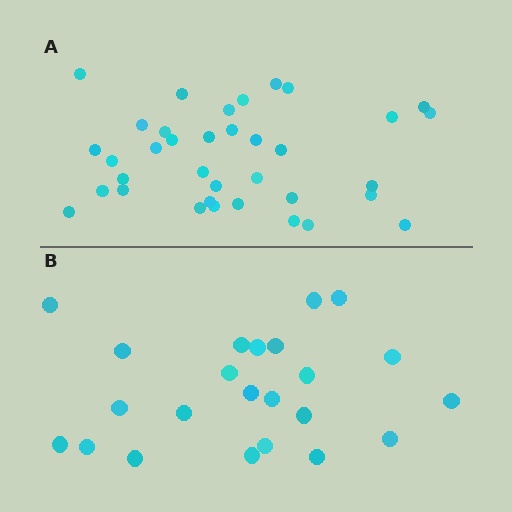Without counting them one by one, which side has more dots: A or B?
Region A (the top region) has more dots.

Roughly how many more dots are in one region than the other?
Region A has approximately 15 more dots than region B.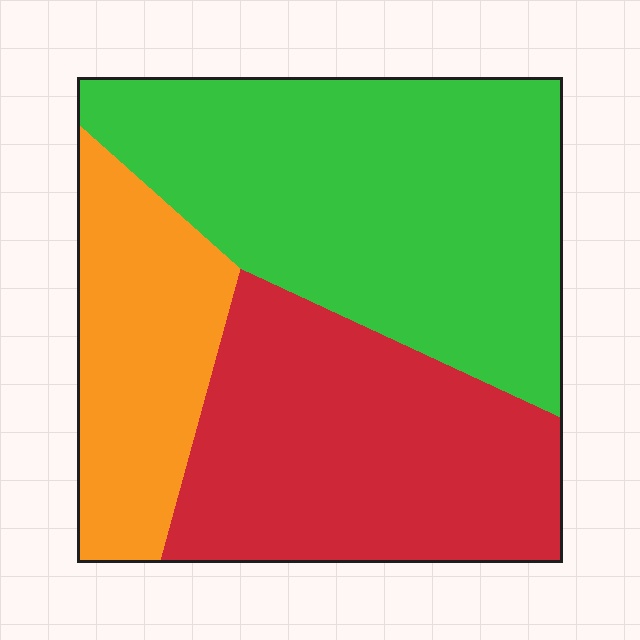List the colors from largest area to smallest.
From largest to smallest: green, red, orange.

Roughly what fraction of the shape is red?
Red takes up between a third and a half of the shape.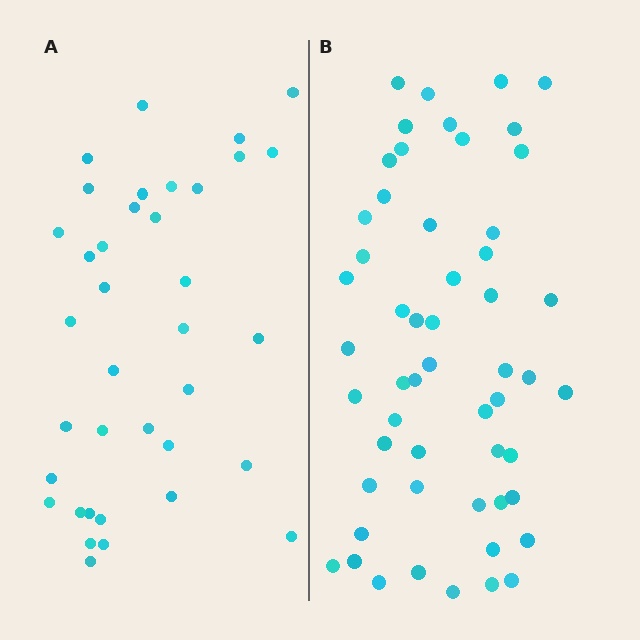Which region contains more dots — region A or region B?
Region B (the right region) has more dots.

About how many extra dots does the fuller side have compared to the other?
Region B has approximately 15 more dots than region A.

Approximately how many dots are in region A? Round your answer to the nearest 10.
About 40 dots. (The exact count is 37, which rounds to 40.)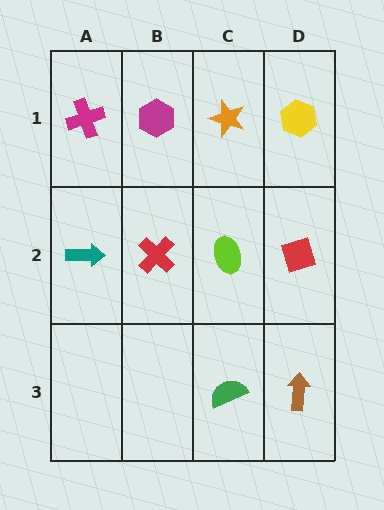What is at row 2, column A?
A teal arrow.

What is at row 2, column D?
A red diamond.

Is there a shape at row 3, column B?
No, that cell is empty.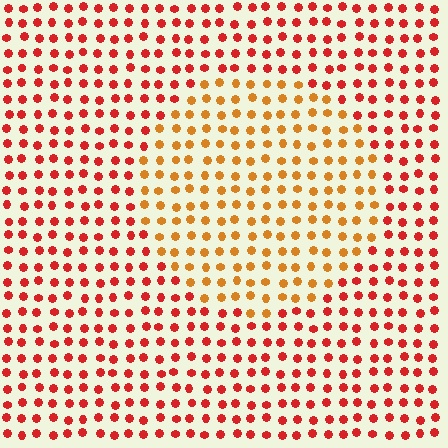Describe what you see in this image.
The image is filled with small red elements in a uniform arrangement. A circle-shaped region is visible where the elements are tinted to a slightly different hue, forming a subtle color boundary.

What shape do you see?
I see a circle.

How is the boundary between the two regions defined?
The boundary is defined purely by a slight shift in hue (about 33 degrees). Spacing, size, and orientation are identical on both sides.